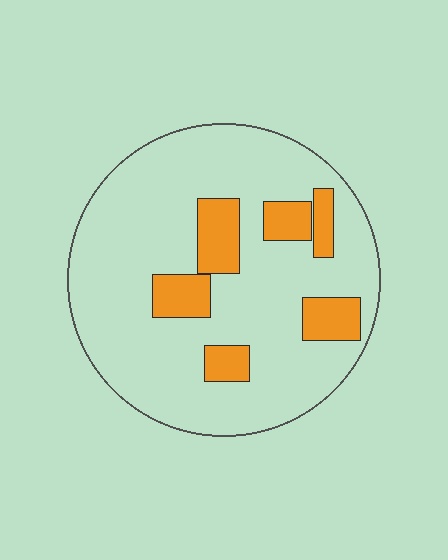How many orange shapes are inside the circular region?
6.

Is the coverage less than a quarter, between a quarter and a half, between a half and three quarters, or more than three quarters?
Less than a quarter.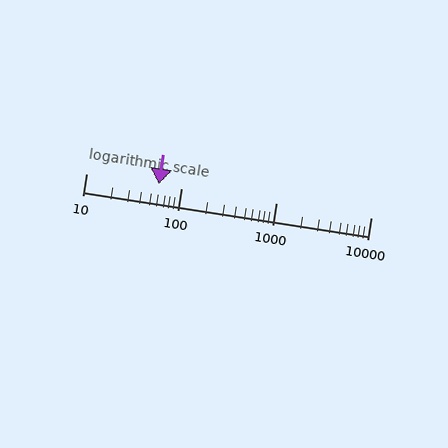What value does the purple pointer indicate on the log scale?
The pointer indicates approximately 58.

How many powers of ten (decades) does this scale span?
The scale spans 3 decades, from 10 to 10000.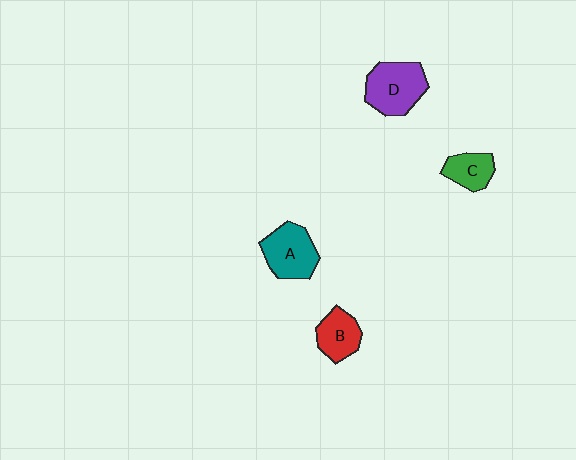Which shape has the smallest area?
Shape C (green).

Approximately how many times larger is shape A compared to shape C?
Approximately 1.6 times.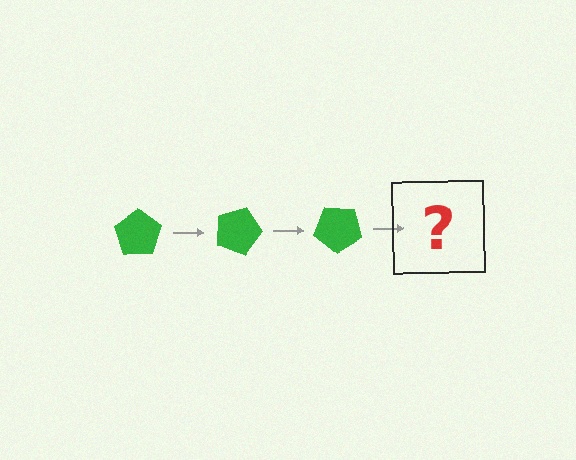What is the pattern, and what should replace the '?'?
The pattern is that the pentagon rotates 20 degrees each step. The '?' should be a green pentagon rotated 60 degrees.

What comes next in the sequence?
The next element should be a green pentagon rotated 60 degrees.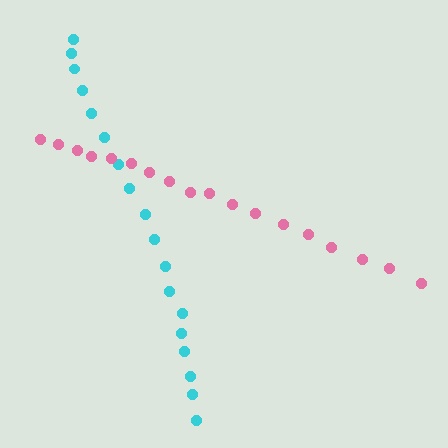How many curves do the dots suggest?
There are 2 distinct paths.